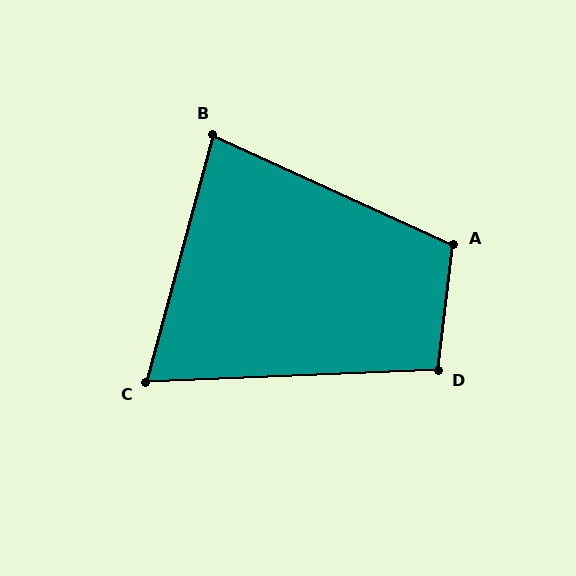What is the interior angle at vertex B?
Approximately 81 degrees (acute).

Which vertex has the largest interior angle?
A, at approximately 108 degrees.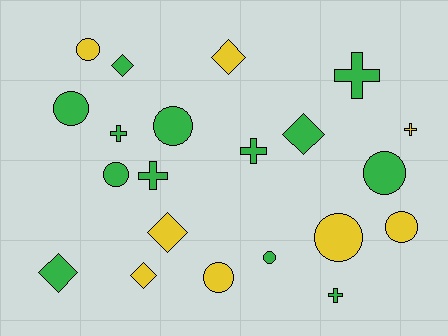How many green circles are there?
There are 5 green circles.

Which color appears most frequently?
Green, with 13 objects.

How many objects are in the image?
There are 21 objects.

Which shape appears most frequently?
Circle, with 9 objects.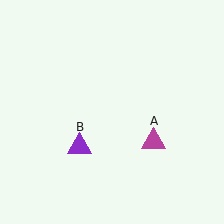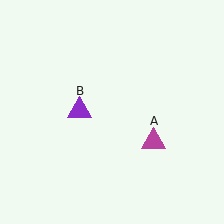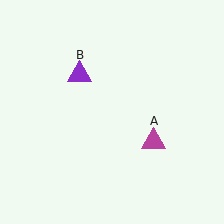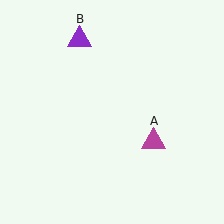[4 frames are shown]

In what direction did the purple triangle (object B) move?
The purple triangle (object B) moved up.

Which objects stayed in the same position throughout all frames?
Magenta triangle (object A) remained stationary.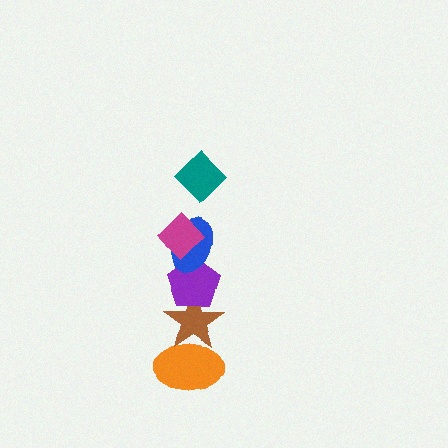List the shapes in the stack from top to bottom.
From top to bottom: the teal diamond, the magenta diamond, the blue ellipse, the purple pentagon, the brown star, the orange ellipse.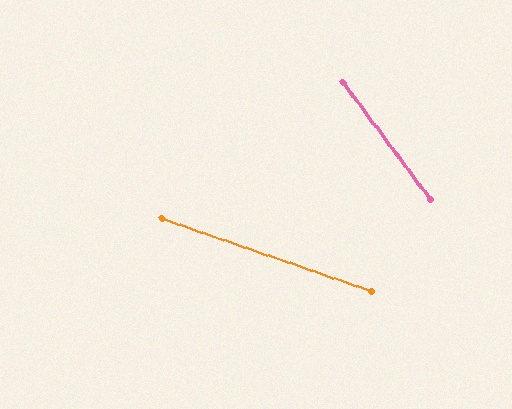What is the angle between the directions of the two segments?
Approximately 34 degrees.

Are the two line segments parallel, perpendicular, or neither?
Neither parallel nor perpendicular — they differ by about 34°.